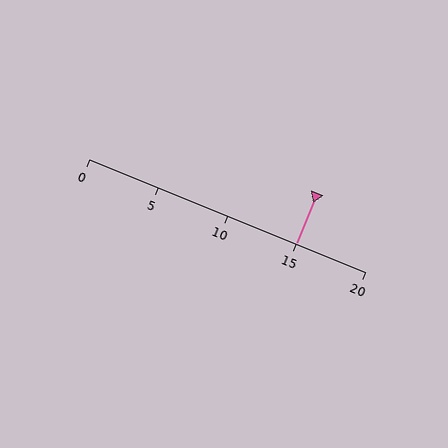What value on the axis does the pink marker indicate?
The marker indicates approximately 15.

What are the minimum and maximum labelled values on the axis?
The axis runs from 0 to 20.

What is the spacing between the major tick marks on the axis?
The major ticks are spaced 5 apart.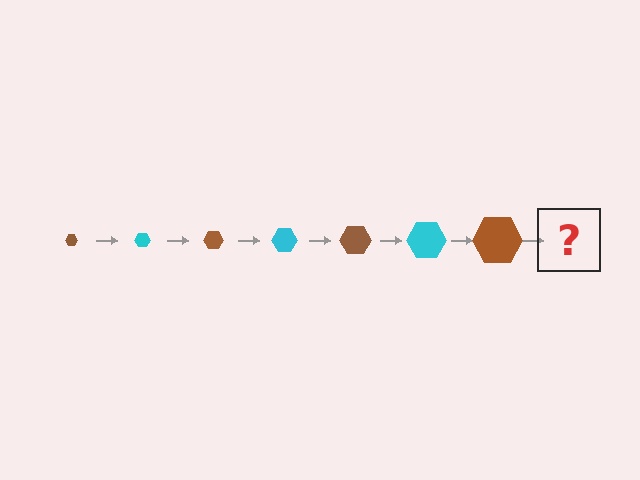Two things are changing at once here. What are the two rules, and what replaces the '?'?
The two rules are that the hexagon grows larger each step and the color cycles through brown and cyan. The '?' should be a cyan hexagon, larger than the previous one.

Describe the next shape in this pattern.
It should be a cyan hexagon, larger than the previous one.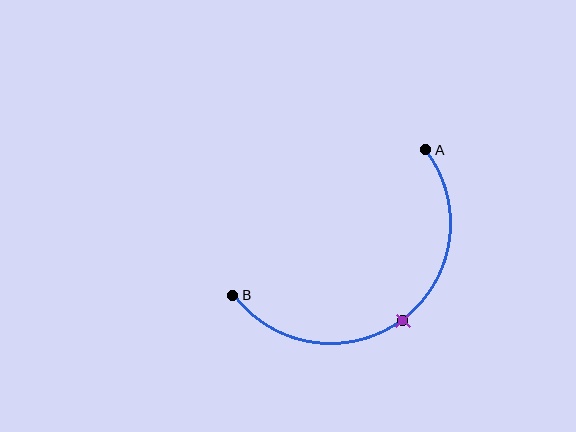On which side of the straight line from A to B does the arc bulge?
The arc bulges below and to the right of the straight line connecting A and B.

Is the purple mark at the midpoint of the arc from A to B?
Yes. The purple mark lies on the arc at equal arc-length from both A and B — it is the arc midpoint.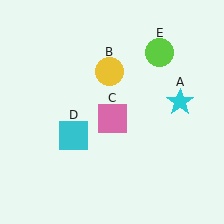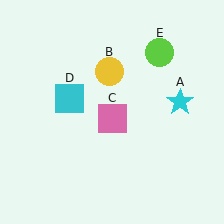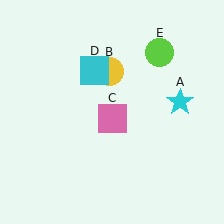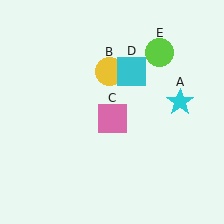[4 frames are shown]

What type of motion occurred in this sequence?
The cyan square (object D) rotated clockwise around the center of the scene.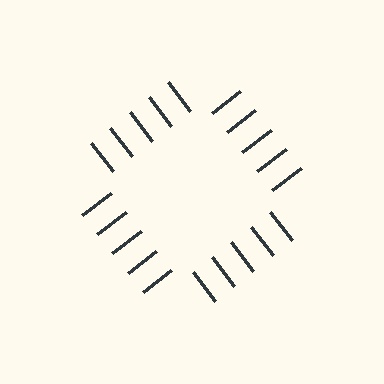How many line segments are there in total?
20 — 5 along each of the 4 edges.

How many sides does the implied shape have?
4 sides — the line-ends trace a square.